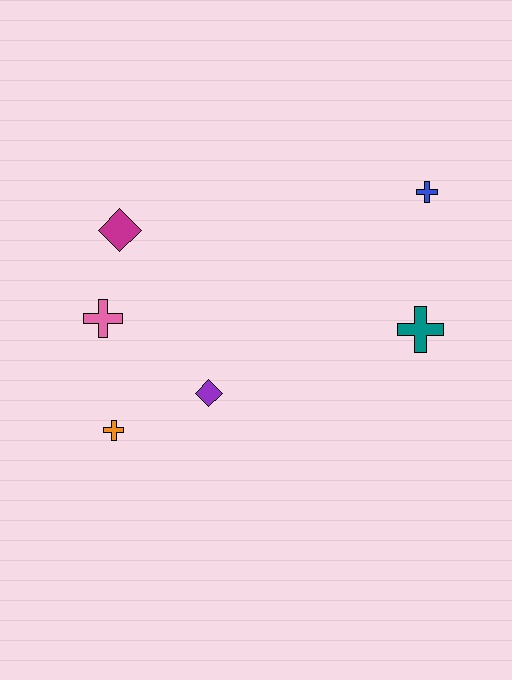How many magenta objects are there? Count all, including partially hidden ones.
There is 1 magenta object.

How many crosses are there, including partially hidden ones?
There are 4 crosses.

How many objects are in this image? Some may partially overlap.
There are 6 objects.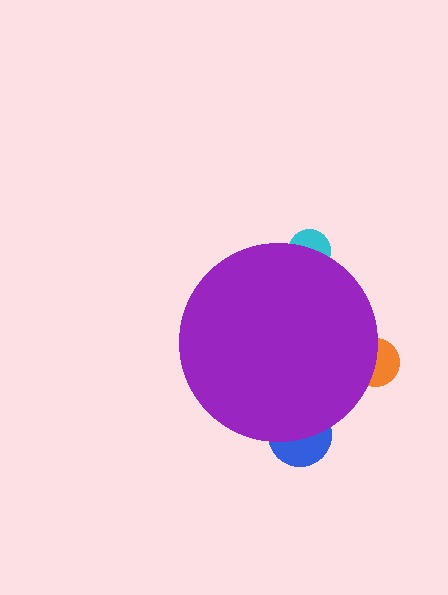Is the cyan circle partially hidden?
Yes, the cyan circle is partially hidden behind the purple circle.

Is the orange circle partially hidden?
Yes, the orange circle is partially hidden behind the purple circle.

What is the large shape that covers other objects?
A purple circle.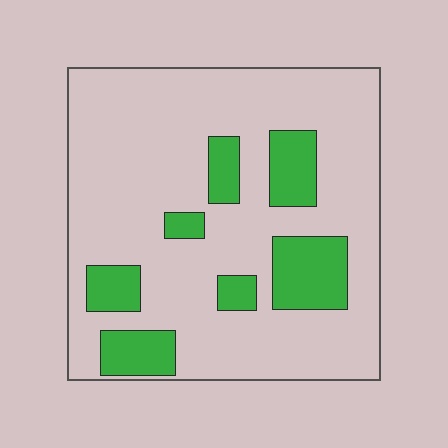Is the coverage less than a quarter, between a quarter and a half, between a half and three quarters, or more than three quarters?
Less than a quarter.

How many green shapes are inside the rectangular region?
7.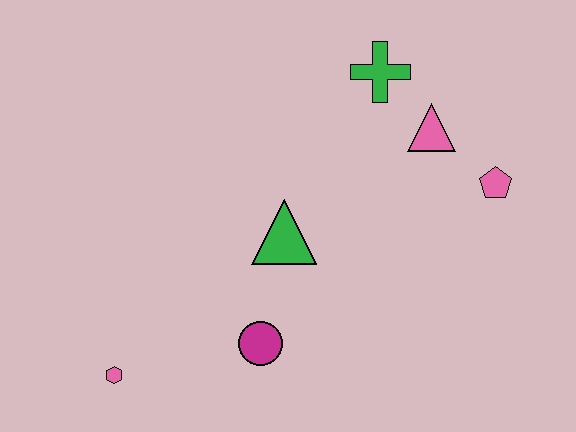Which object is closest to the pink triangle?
The green cross is closest to the pink triangle.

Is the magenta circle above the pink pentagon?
No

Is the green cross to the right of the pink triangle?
No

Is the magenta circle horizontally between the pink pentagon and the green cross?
No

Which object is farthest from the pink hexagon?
The pink pentagon is farthest from the pink hexagon.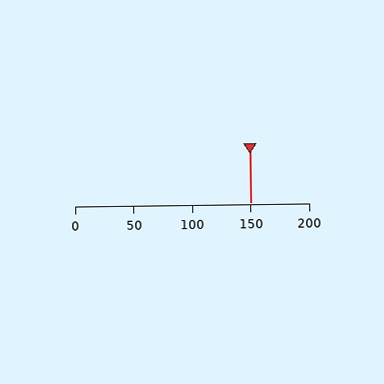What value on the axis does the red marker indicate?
The marker indicates approximately 150.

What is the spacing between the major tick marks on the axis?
The major ticks are spaced 50 apart.